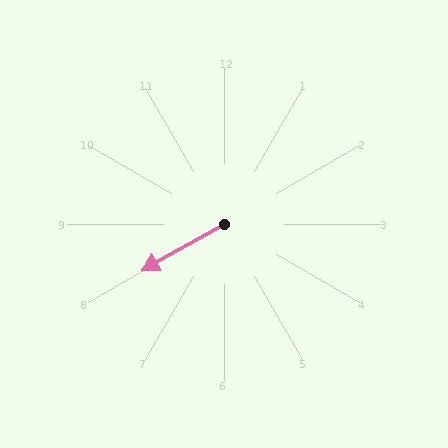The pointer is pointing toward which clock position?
Roughly 8 o'clock.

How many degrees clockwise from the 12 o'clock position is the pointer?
Approximately 241 degrees.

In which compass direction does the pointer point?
Southwest.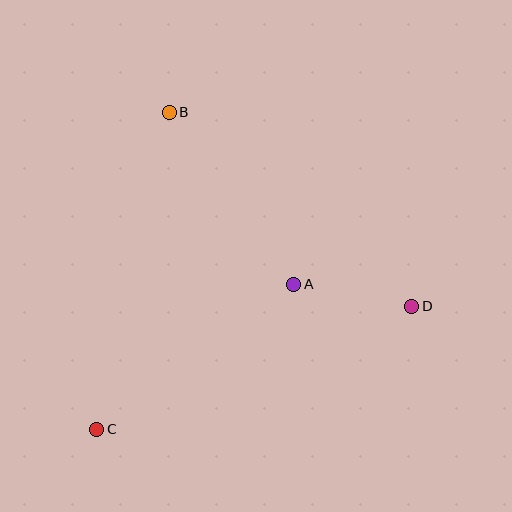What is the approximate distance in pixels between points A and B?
The distance between A and B is approximately 212 pixels.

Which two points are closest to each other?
Points A and D are closest to each other.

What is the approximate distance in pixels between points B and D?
The distance between B and D is approximately 311 pixels.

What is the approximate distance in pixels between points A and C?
The distance between A and C is approximately 245 pixels.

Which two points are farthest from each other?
Points C and D are farthest from each other.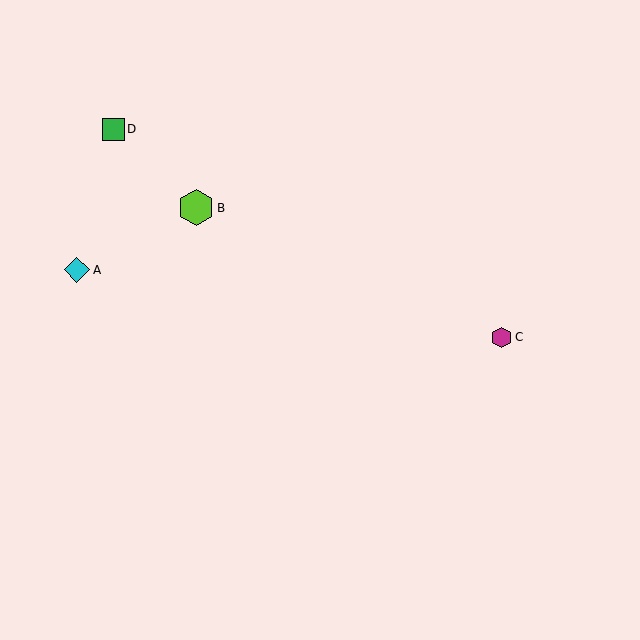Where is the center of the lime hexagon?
The center of the lime hexagon is at (196, 208).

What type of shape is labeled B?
Shape B is a lime hexagon.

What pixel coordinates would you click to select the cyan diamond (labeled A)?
Click at (77, 270) to select the cyan diamond A.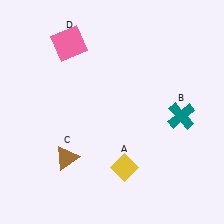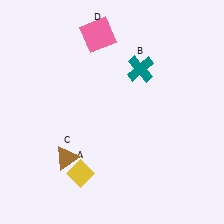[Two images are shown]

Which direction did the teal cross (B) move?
The teal cross (B) moved up.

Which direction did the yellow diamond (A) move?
The yellow diamond (A) moved left.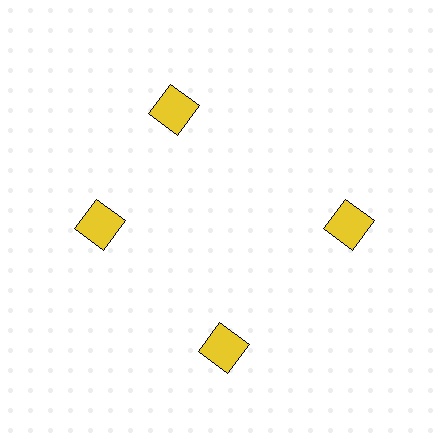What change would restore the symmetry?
The symmetry would be restored by rotating it back into even spacing with its neighbors so that all 4 squares sit at equal angles and equal distance from the center.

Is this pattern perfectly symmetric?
No. The 4 yellow squares are arranged in a ring, but one element near the 12 o'clock position is rotated out of alignment along the ring, breaking the 4-fold rotational symmetry.